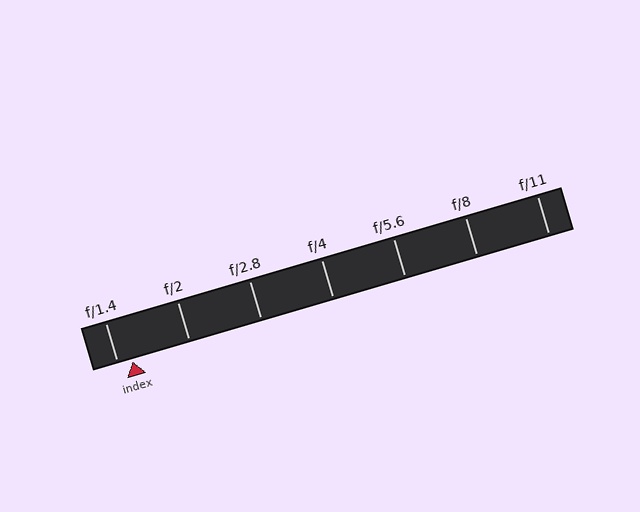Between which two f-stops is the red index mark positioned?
The index mark is between f/1.4 and f/2.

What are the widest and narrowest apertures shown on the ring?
The widest aperture shown is f/1.4 and the narrowest is f/11.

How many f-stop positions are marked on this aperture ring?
There are 7 f-stop positions marked.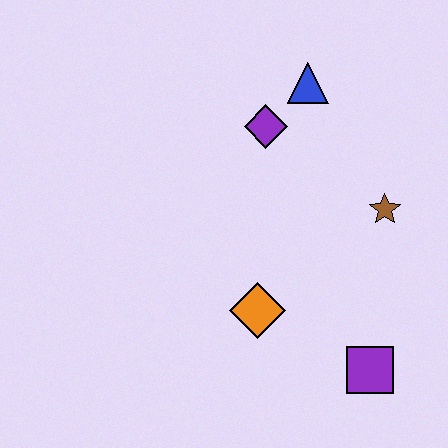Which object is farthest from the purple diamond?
The purple square is farthest from the purple diamond.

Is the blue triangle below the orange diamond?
No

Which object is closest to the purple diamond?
The blue triangle is closest to the purple diamond.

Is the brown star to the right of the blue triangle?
Yes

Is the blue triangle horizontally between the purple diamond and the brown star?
Yes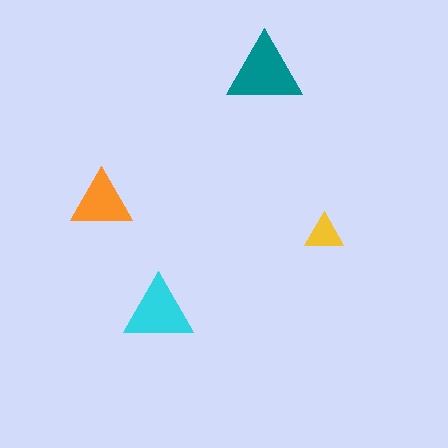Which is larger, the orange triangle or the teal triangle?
The teal one.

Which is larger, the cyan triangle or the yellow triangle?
The cyan one.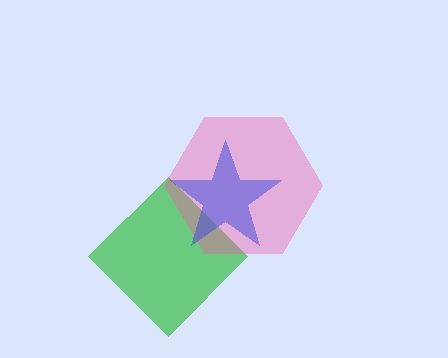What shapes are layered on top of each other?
The layered shapes are: a green diamond, a pink hexagon, a blue star.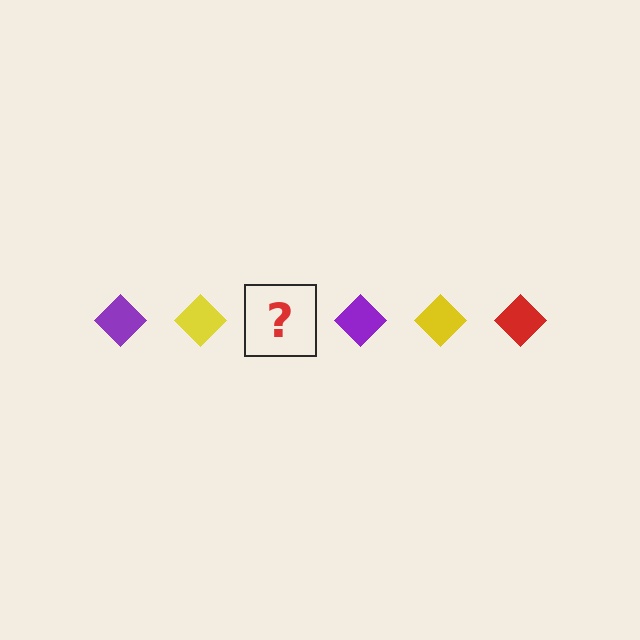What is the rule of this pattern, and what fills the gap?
The rule is that the pattern cycles through purple, yellow, red diamonds. The gap should be filled with a red diamond.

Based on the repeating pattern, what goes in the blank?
The blank should be a red diamond.